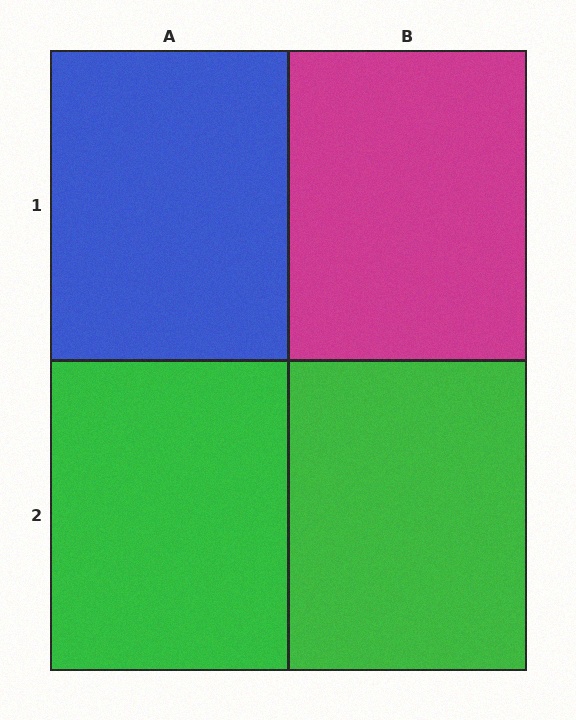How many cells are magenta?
1 cell is magenta.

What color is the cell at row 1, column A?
Blue.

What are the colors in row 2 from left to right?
Green, green.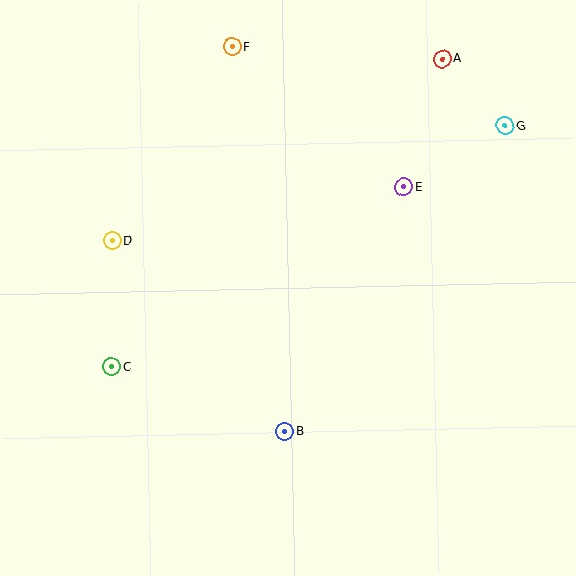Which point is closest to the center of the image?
Point B at (285, 431) is closest to the center.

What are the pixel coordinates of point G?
Point G is at (505, 126).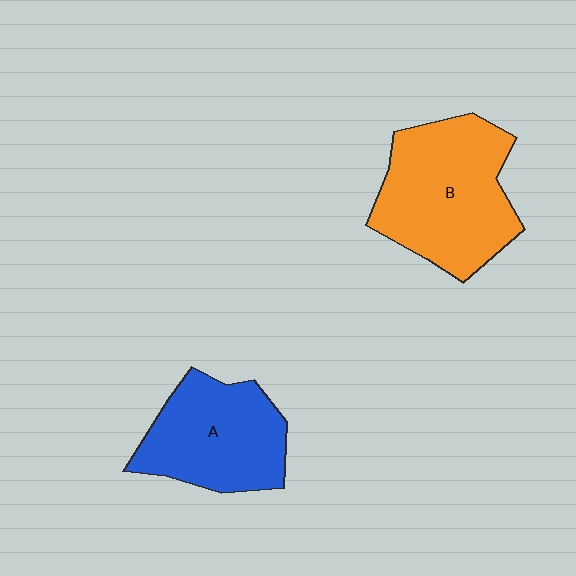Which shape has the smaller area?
Shape A (blue).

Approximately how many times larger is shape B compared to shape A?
Approximately 1.3 times.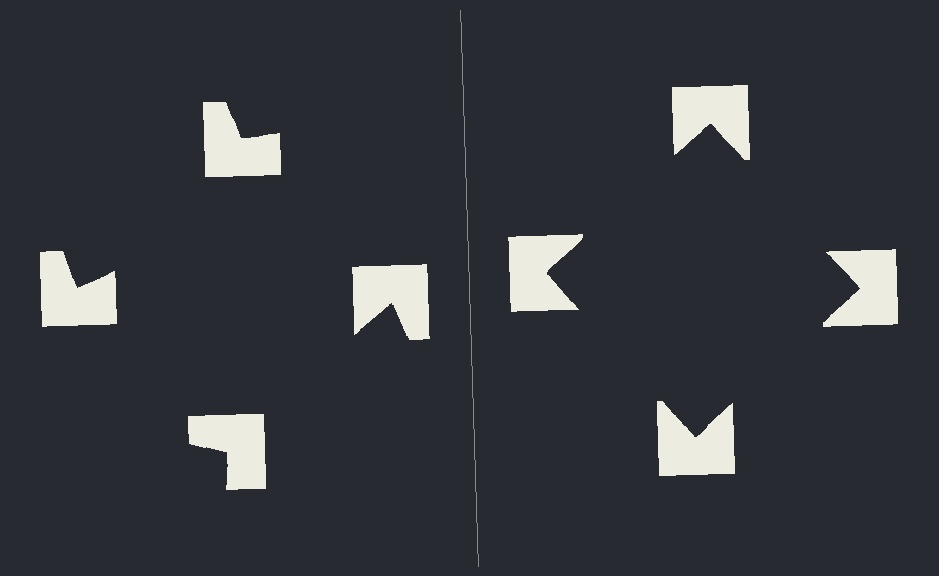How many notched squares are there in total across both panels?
8 — 4 on each side.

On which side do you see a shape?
An illusory square appears on the right side. On the left side the wedge cuts are rotated, so no coherent shape forms.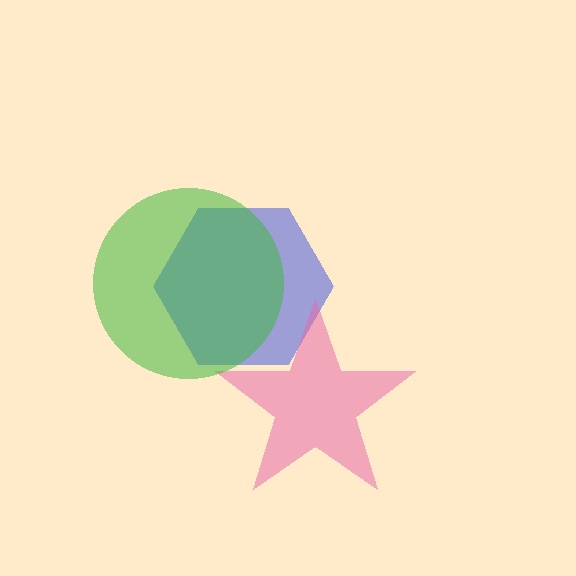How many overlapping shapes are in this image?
There are 3 overlapping shapes in the image.